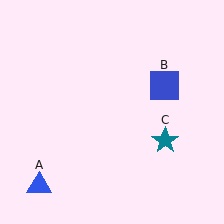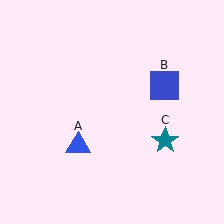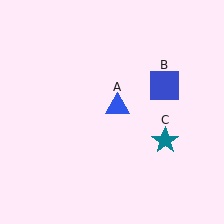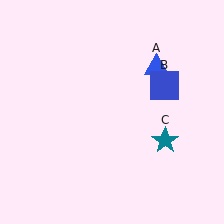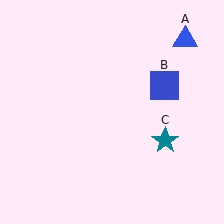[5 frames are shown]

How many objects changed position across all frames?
1 object changed position: blue triangle (object A).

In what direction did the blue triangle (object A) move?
The blue triangle (object A) moved up and to the right.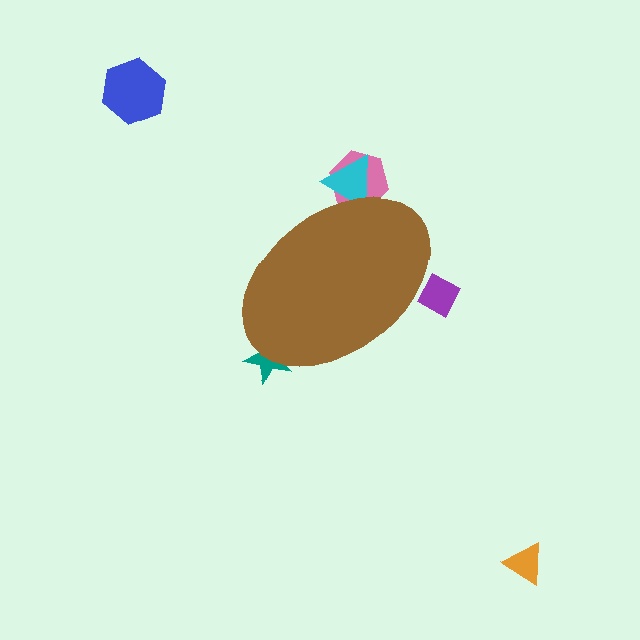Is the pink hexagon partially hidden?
Yes, the pink hexagon is partially hidden behind the brown ellipse.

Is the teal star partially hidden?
Yes, the teal star is partially hidden behind the brown ellipse.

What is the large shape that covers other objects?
A brown ellipse.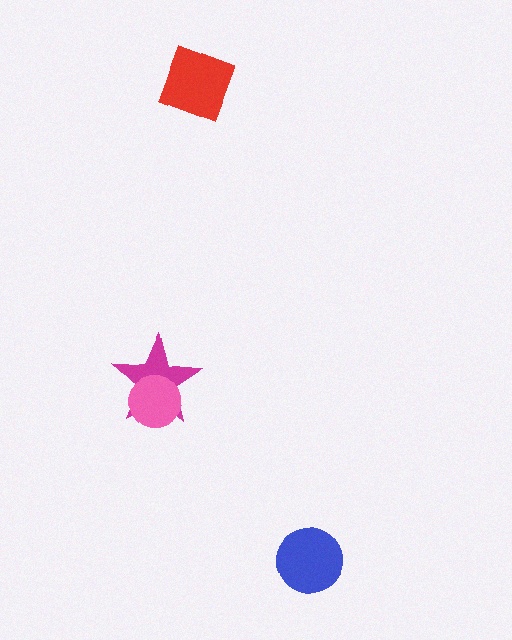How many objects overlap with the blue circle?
0 objects overlap with the blue circle.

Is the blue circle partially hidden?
No, no other shape covers it.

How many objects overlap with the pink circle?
1 object overlaps with the pink circle.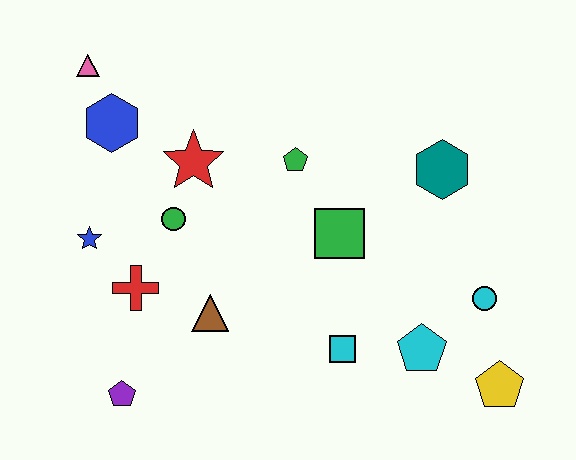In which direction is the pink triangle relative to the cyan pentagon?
The pink triangle is to the left of the cyan pentagon.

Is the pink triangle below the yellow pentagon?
No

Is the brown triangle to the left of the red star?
No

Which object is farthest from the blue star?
The yellow pentagon is farthest from the blue star.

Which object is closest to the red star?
The green circle is closest to the red star.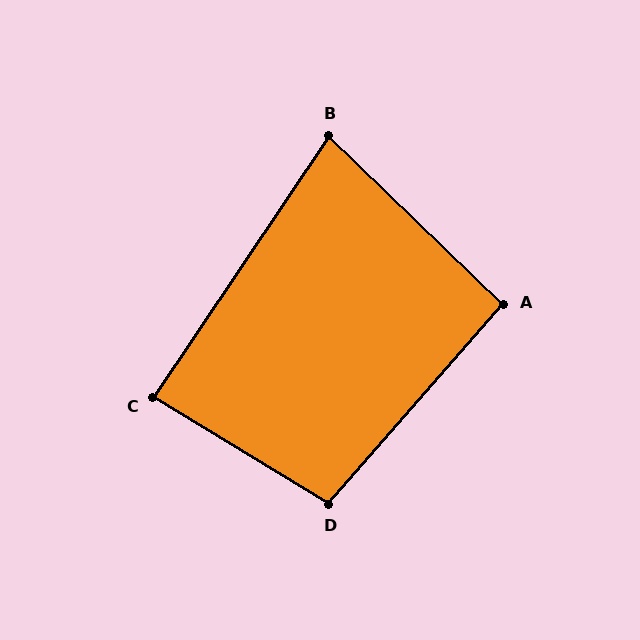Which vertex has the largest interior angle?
D, at approximately 100 degrees.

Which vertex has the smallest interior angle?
B, at approximately 80 degrees.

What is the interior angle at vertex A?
Approximately 93 degrees (approximately right).